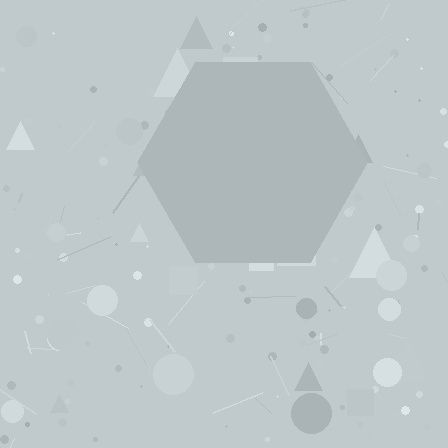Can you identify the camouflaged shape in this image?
The camouflaged shape is a hexagon.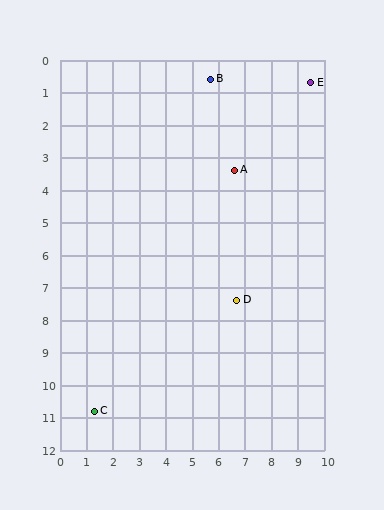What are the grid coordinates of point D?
Point D is at approximately (6.7, 7.4).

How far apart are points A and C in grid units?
Points A and C are about 9.1 grid units apart.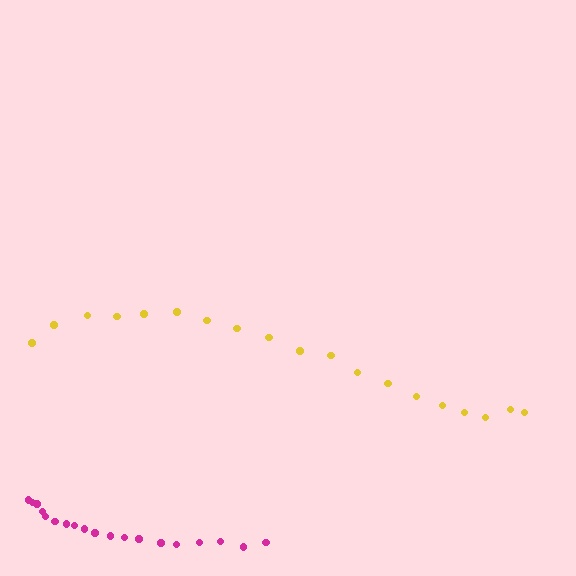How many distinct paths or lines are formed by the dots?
There are 2 distinct paths.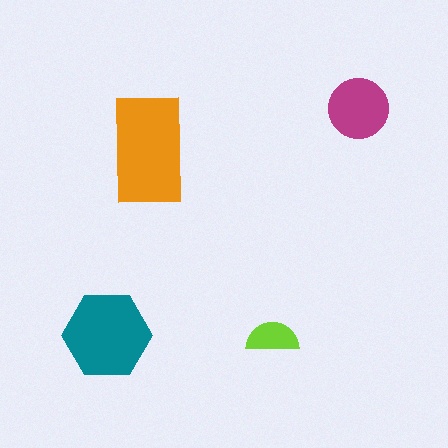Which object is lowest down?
The lime semicircle is bottommost.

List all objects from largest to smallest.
The orange rectangle, the teal hexagon, the magenta circle, the lime semicircle.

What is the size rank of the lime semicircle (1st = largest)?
4th.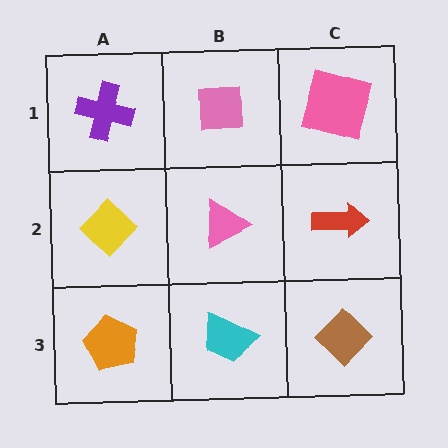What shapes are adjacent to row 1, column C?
A red arrow (row 2, column C), a pink square (row 1, column B).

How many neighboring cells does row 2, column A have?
3.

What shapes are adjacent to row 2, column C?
A pink square (row 1, column C), a brown diamond (row 3, column C), a pink triangle (row 2, column B).